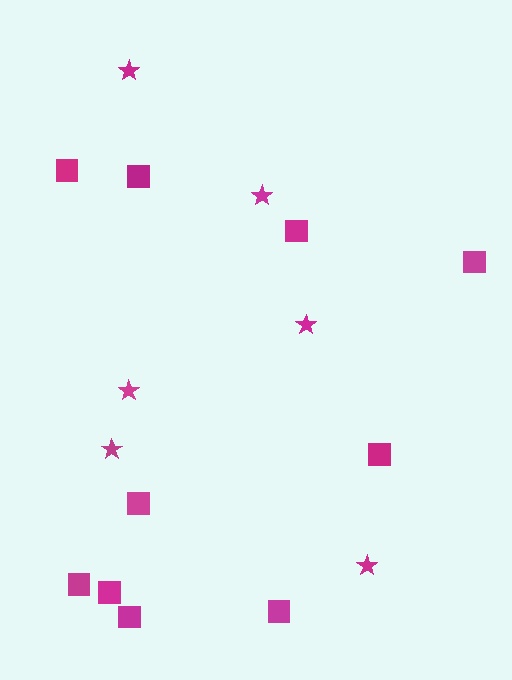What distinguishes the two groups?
There are 2 groups: one group of stars (6) and one group of squares (10).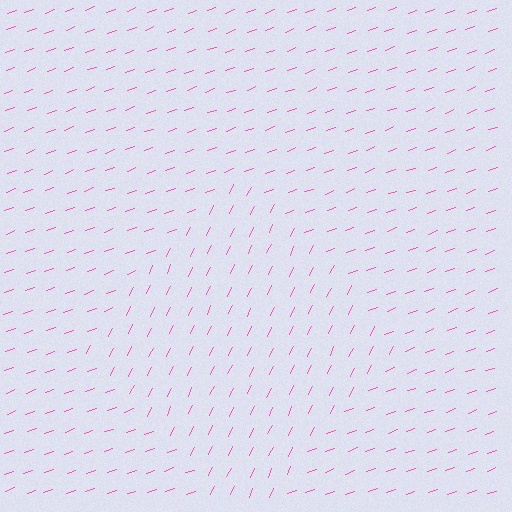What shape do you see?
I see a diamond.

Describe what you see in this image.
The image is filled with small pink line segments. A diamond region in the image has lines oriented differently from the surrounding lines, creating a visible texture boundary.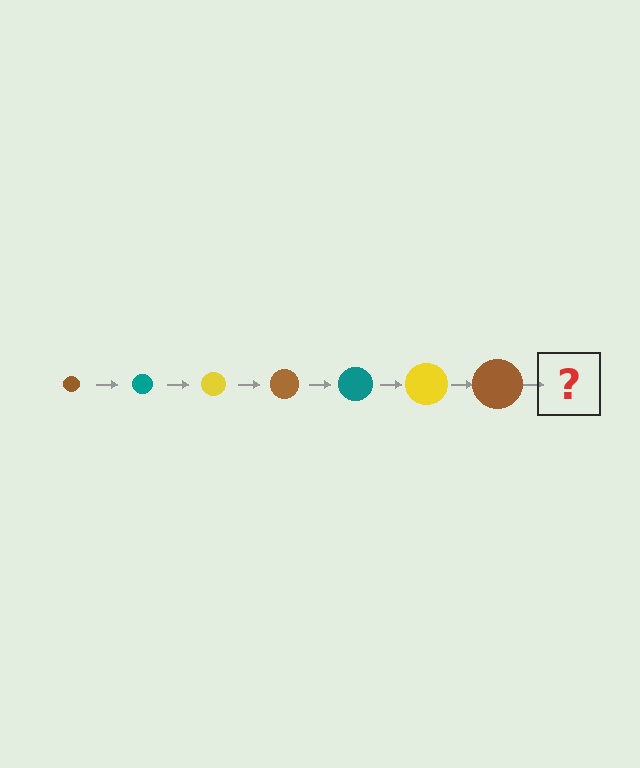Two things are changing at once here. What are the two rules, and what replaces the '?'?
The two rules are that the circle grows larger each step and the color cycles through brown, teal, and yellow. The '?' should be a teal circle, larger than the previous one.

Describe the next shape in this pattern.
It should be a teal circle, larger than the previous one.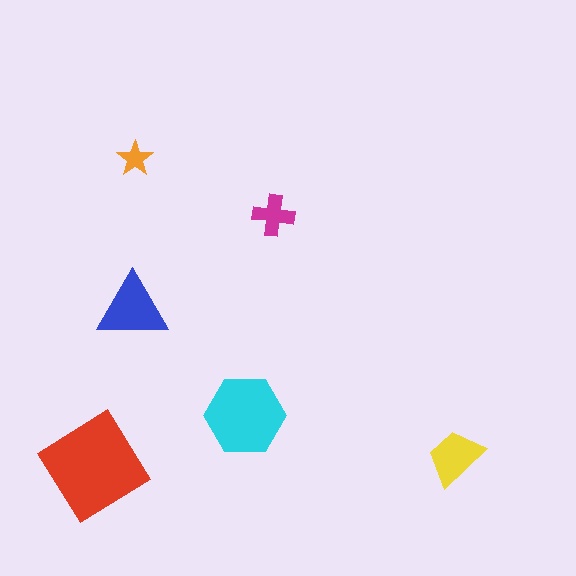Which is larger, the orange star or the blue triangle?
The blue triangle.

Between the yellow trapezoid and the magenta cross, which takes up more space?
The yellow trapezoid.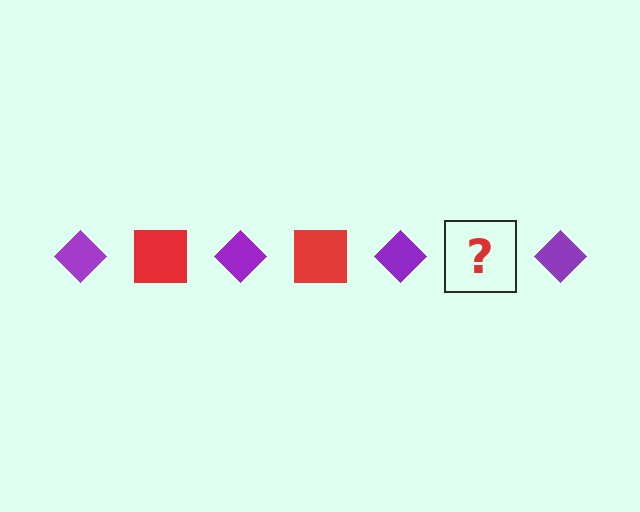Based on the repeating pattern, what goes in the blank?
The blank should be a red square.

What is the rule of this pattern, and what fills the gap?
The rule is that the pattern alternates between purple diamond and red square. The gap should be filled with a red square.